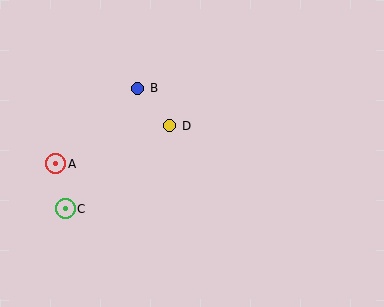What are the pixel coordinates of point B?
Point B is at (138, 88).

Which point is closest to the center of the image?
Point D at (170, 126) is closest to the center.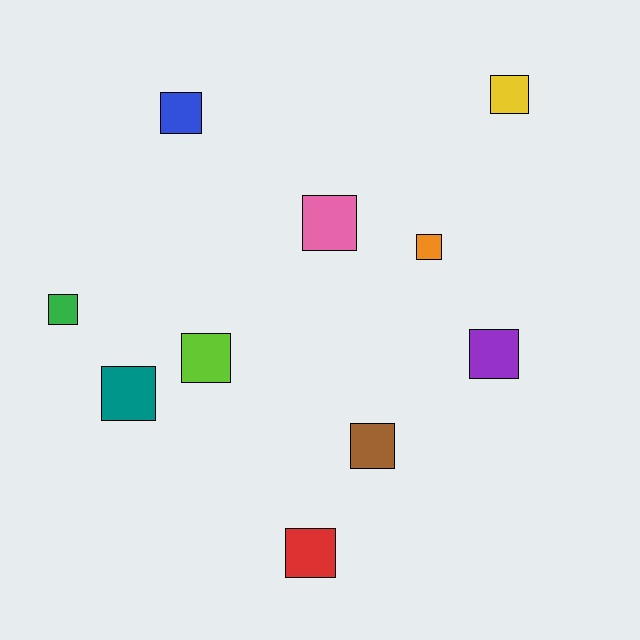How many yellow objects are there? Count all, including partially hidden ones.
There is 1 yellow object.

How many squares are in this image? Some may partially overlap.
There are 10 squares.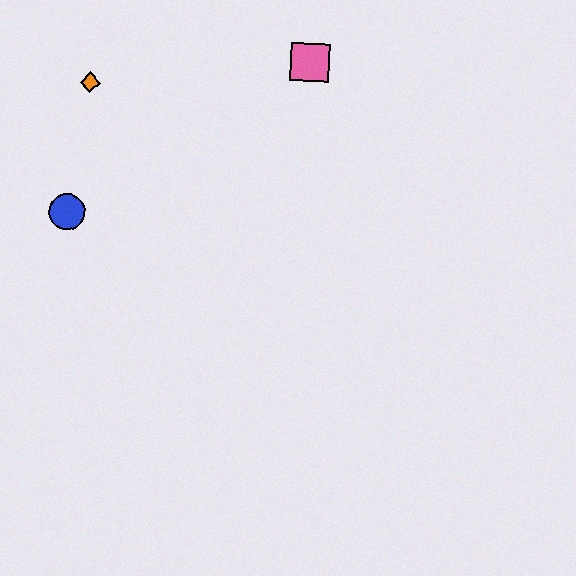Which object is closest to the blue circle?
The orange diamond is closest to the blue circle.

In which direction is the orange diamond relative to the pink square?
The orange diamond is to the left of the pink square.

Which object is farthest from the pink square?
The blue circle is farthest from the pink square.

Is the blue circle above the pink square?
No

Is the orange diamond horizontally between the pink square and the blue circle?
Yes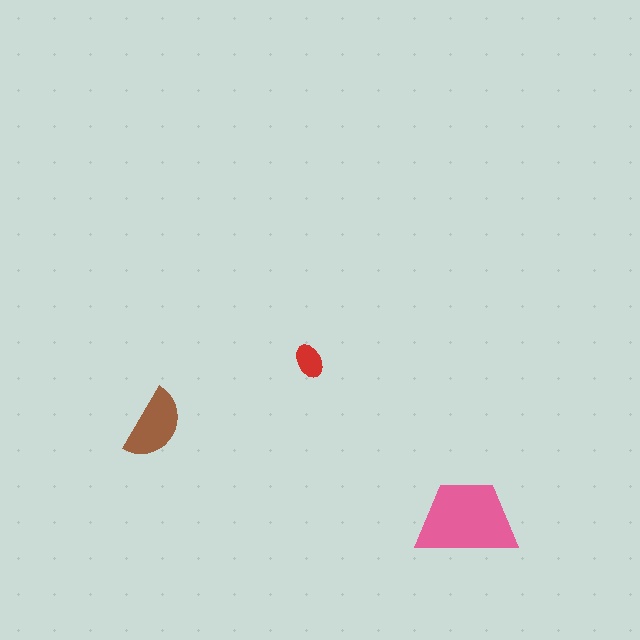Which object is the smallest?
The red ellipse.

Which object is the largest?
The pink trapezoid.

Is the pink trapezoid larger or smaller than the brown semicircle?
Larger.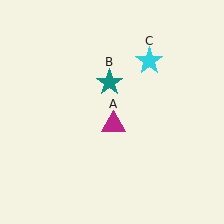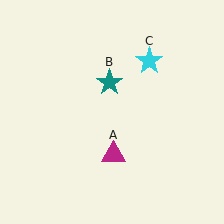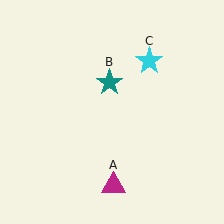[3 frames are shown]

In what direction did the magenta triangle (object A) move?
The magenta triangle (object A) moved down.